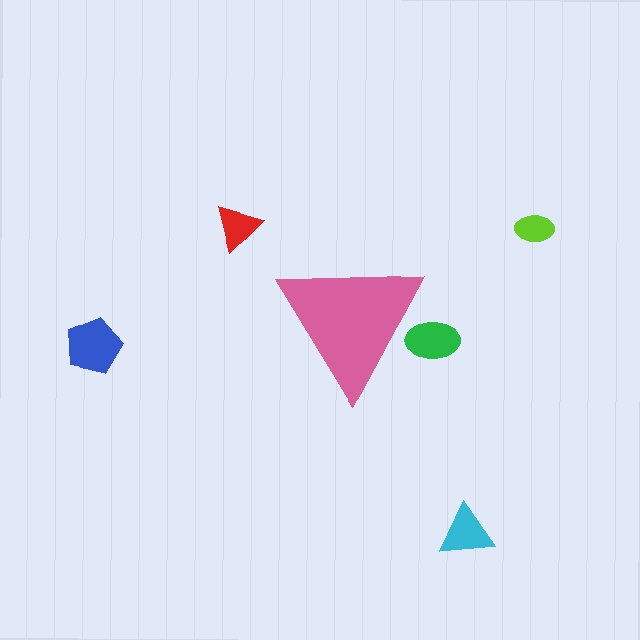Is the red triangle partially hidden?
No, the red triangle is fully visible.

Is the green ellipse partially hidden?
Yes, the green ellipse is partially hidden behind the pink triangle.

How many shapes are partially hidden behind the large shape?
1 shape is partially hidden.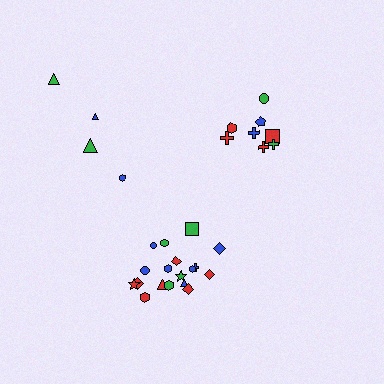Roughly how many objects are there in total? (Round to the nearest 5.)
Roughly 30 objects in total.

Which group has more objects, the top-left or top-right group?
The top-right group.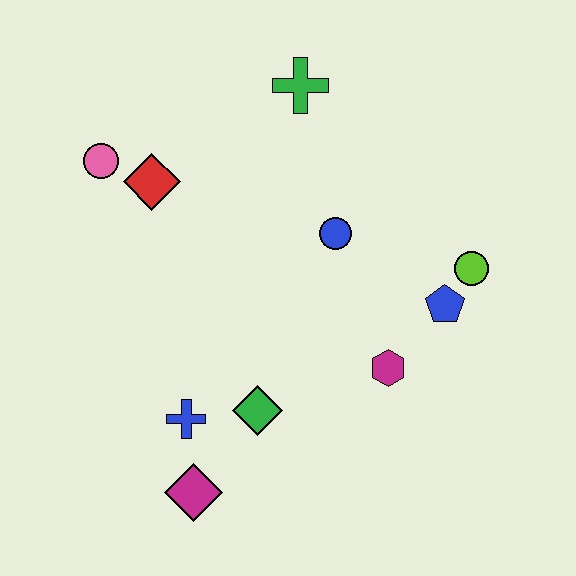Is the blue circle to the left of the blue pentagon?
Yes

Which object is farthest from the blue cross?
The green cross is farthest from the blue cross.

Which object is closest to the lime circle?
The blue pentagon is closest to the lime circle.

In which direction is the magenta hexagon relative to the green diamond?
The magenta hexagon is to the right of the green diamond.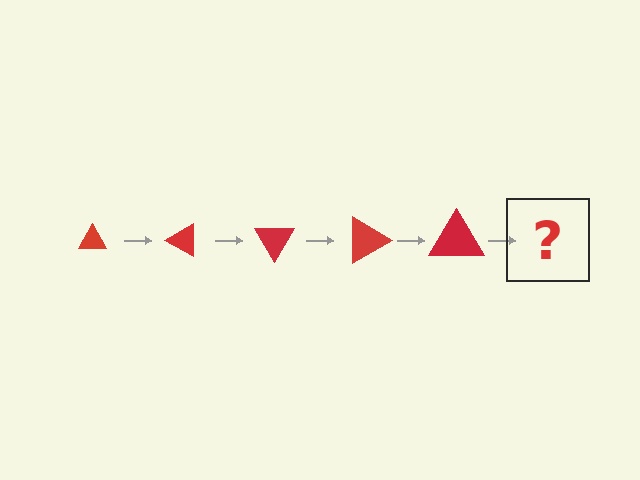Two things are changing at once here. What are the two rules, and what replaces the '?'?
The two rules are that the triangle grows larger each step and it rotates 30 degrees each step. The '?' should be a triangle, larger than the previous one and rotated 150 degrees from the start.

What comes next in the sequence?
The next element should be a triangle, larger than the previous one and rotated 150 degrees from the start.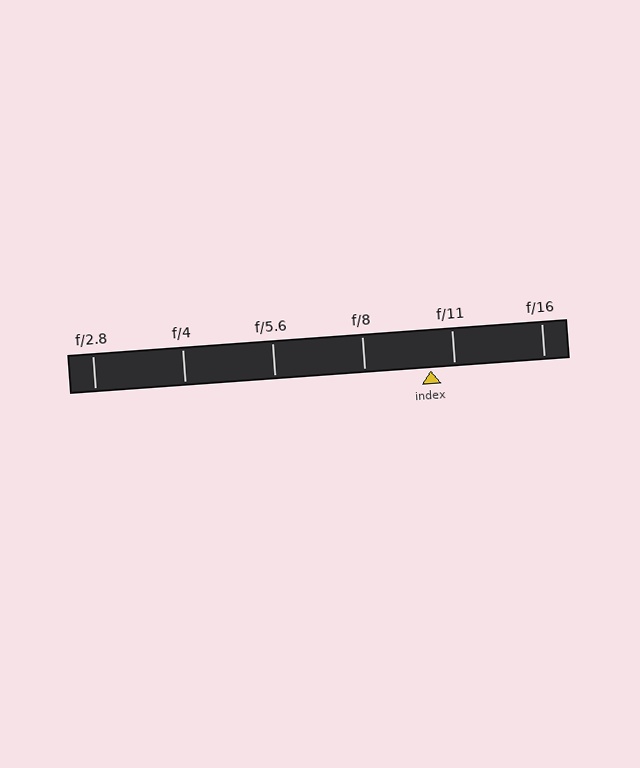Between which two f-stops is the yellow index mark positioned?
The index mark is between f/8 and f/11.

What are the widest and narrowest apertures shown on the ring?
The widest aperture shown is f/2.8 and the narrowest is f/16.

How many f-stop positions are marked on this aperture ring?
There are 6 f-stop positions marked.